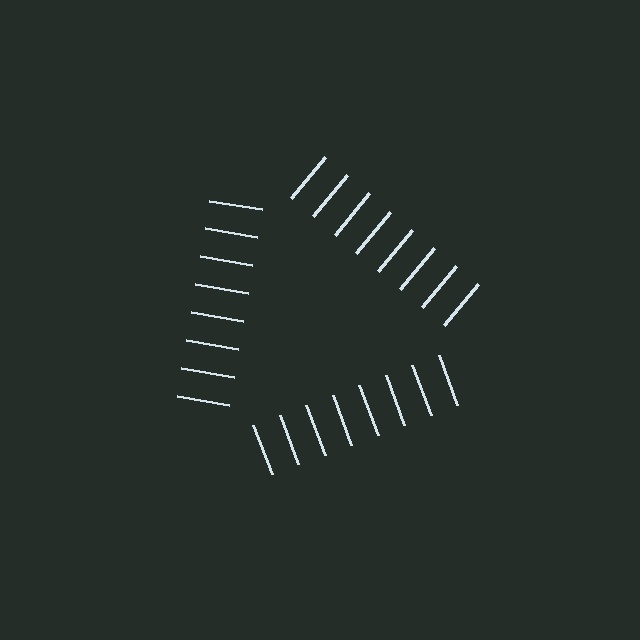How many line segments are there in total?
24 — 8 along each of the 3 edges.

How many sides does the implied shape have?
3 sides — the line-ends trace a triangle.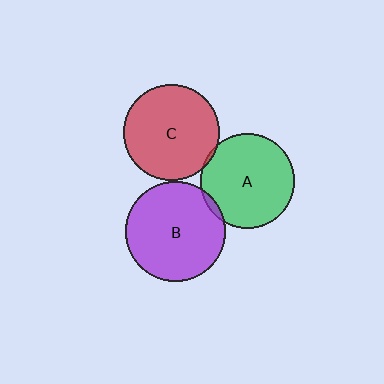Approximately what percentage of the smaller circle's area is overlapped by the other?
Approximately 5%.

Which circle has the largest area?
Circle B (purple).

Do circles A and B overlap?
Yes.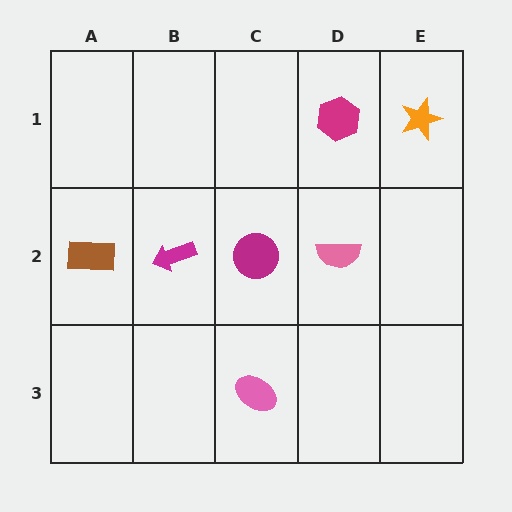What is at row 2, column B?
A magenta arrow.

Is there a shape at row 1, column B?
No, that cell is empty.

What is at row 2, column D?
A pink semicircle.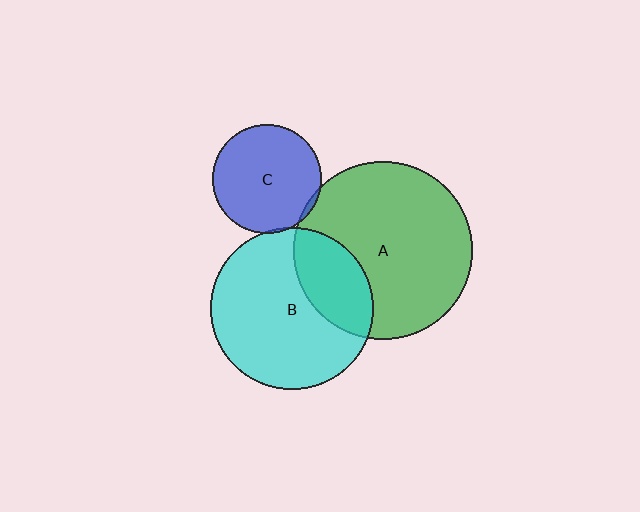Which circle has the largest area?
Circle A (green).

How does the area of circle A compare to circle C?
Approximately 2.7 times.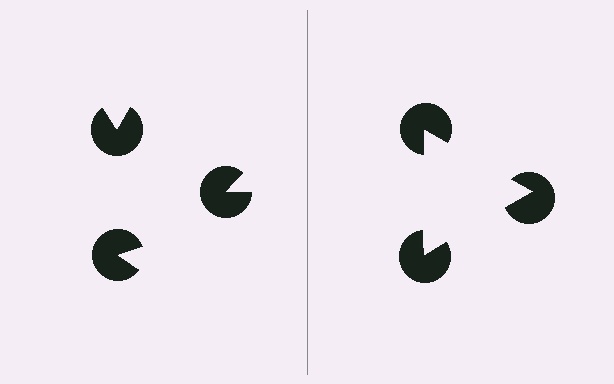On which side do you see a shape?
An illusory triangle appears on the right side. On the left side the wedge cuts are rotated, so no coherent shape forms.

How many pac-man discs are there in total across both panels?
6 — 3 on each side.